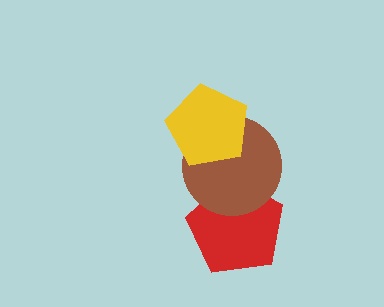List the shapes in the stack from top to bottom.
From top to bottom: the yellow pentagon, the brown circle, the red pentagon.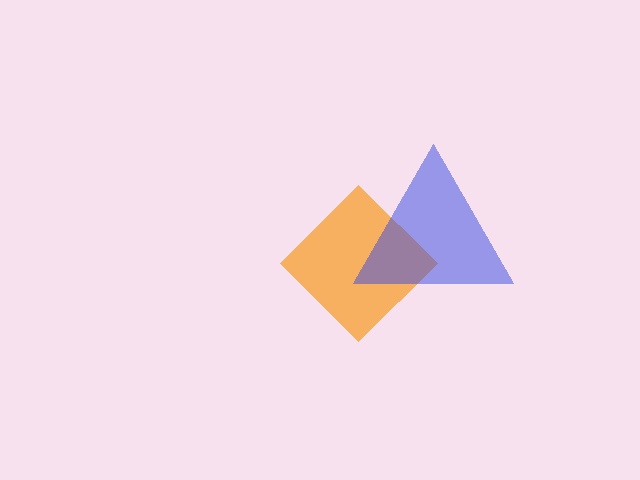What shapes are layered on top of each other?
The layered shapes are: an orange diamond, a blue triangle.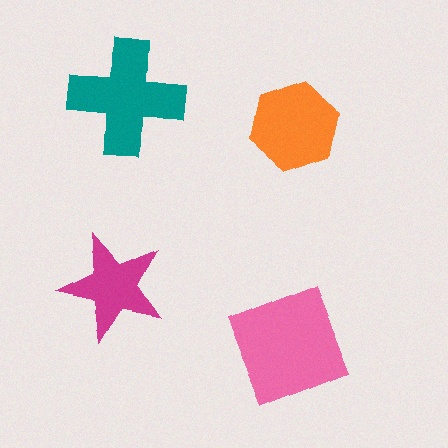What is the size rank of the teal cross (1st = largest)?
2nd.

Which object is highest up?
The teal cross is topmost.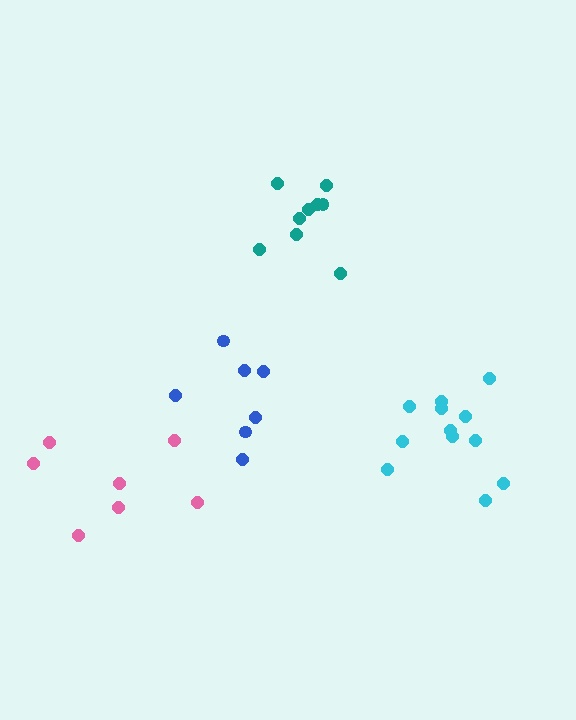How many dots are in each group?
Group 1: 7 dots, Group 2: 9 dots, Group 3: 12 dots, Group 4: 7 dots (35 total).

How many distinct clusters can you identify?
There are 4 distinct clusters.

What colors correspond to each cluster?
The clusters are colored: blue, teal, cyan, pink.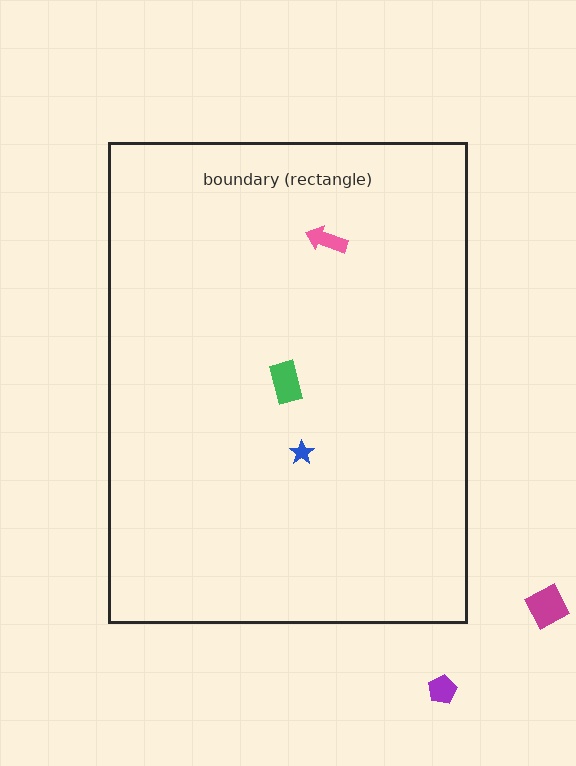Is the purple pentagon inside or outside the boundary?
Outside.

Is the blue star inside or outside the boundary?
Inside.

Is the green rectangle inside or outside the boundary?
Inside.